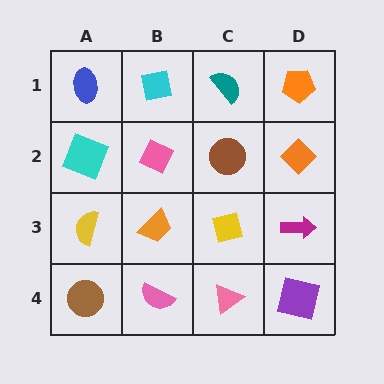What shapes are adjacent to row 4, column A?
A yellow semicircle (row 3, column A), a pink semicircle (row 4, column B).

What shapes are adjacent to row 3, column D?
An orange diamond (row 2, column D), a purple square (row 4, column D), a yellow square (row 3, column C).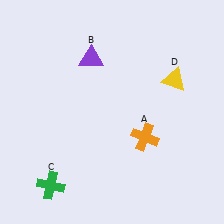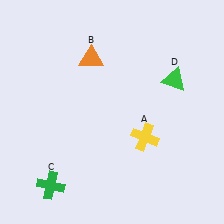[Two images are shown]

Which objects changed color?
A changed from orange to yellow. B changed from purple to orange. D changed from yellow to green.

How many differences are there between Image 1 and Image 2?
There are 3 differences between the two images.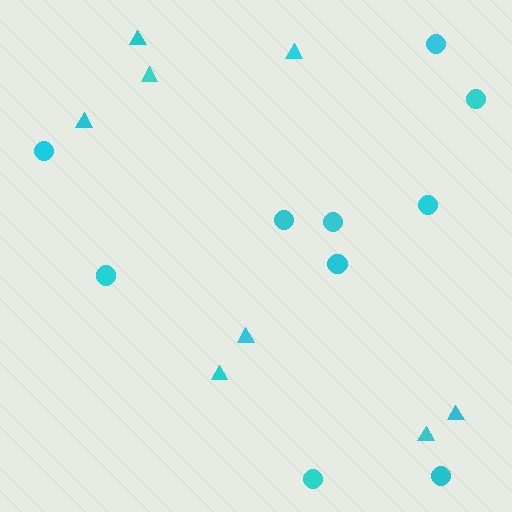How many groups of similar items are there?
There are 2 groups: one group of triangles (8) and one group of circles (10).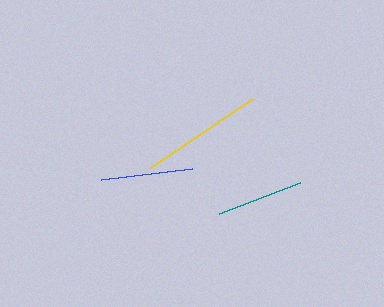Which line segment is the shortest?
The teal line is the shortest at approximately 87 pixels.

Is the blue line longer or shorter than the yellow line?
The yellow line is longer than the blue line.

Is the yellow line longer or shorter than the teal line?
The yellow line is longer than the teal line.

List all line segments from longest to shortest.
From longest to shortest: yellow, blue, teal.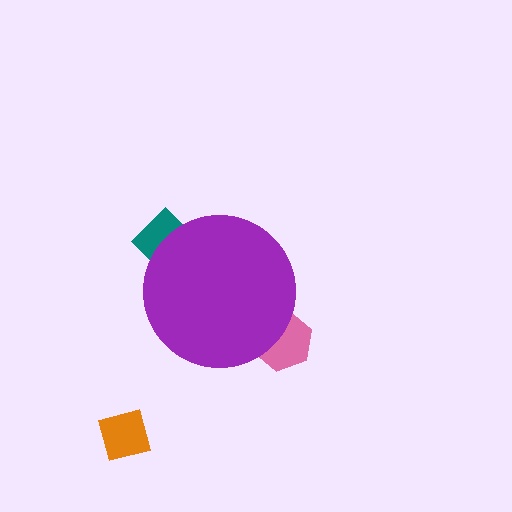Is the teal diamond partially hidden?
Yes, the teal diamond is partially hidden behind the purple circle.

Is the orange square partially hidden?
No, the orange square is fully visible.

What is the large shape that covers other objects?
A purple circle.